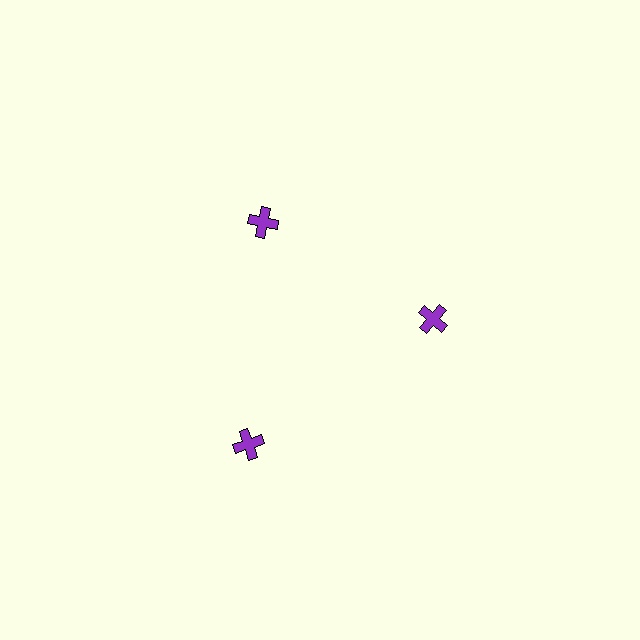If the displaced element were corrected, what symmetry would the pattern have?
It would have 3-fold rotational symmetry — the pattern would map onto itself every 120 degrees.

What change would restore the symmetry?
The symmetry would be restored by moving it inward, back onto the ring so that all 3 crosses sit at equal angles and equal distance from the center.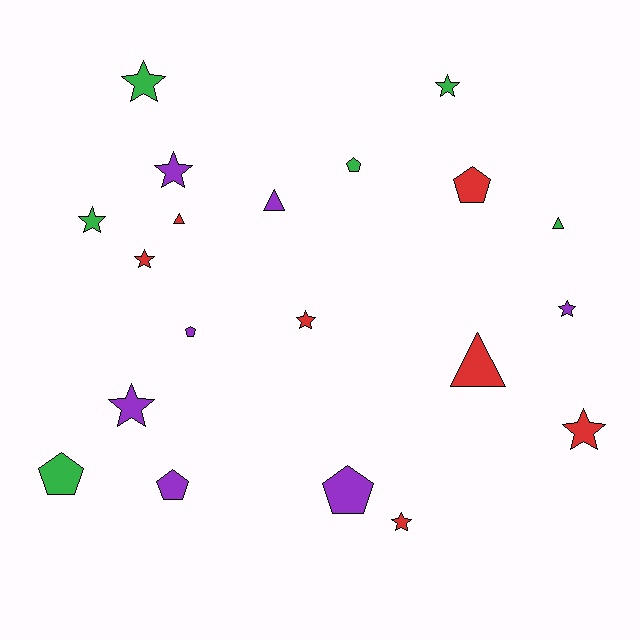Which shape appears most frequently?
Star, with 10 objects.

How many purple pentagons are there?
There are 3 purple pentagons.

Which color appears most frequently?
Purple, with 7 objects.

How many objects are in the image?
There are 20 objects.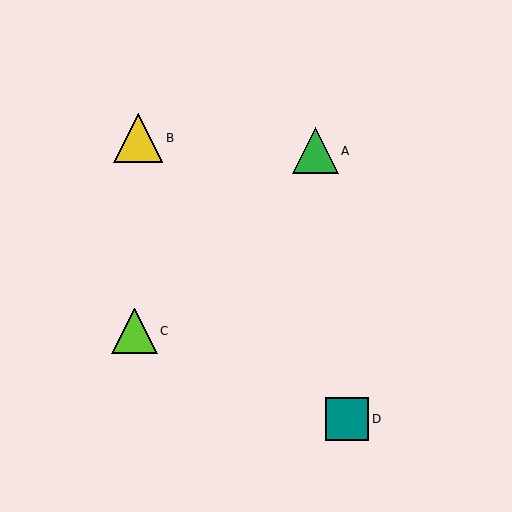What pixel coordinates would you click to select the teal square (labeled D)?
Click at (347, 419) to select the teal square D.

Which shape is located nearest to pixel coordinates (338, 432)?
The teal square (labeled D) at (347, 419) is nearest to that location.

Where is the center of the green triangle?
The center of the green triangle is at (315, 151).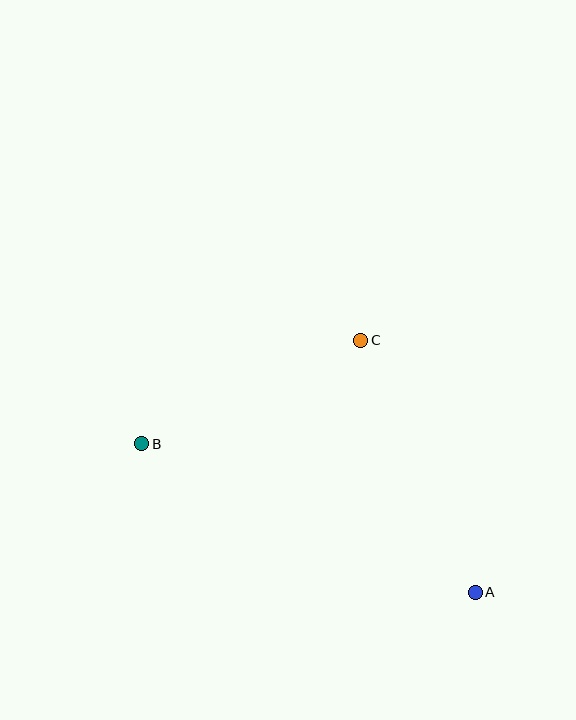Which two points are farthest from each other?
Points A and B are farthest from each other.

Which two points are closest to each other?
Points B and C are closest to each other.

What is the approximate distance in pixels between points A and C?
The distance between A and C is approximately 277 pixels.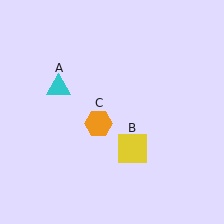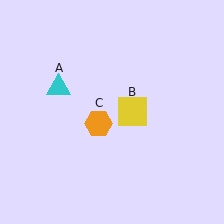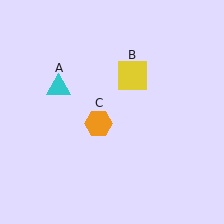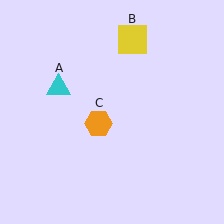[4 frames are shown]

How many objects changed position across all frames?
1 object changed position: yellow square (object B).